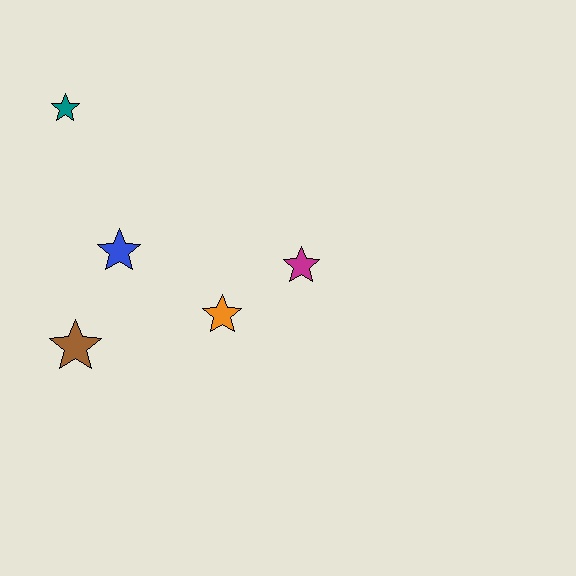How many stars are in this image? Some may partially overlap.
There are 5 stars.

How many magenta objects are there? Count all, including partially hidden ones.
There is 1 magenta object.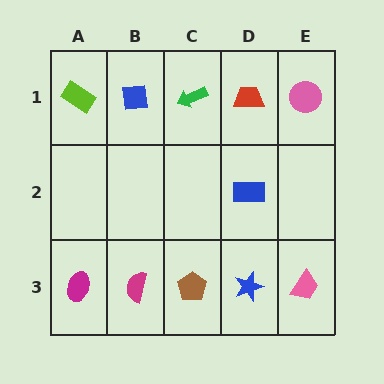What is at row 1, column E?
A pink circle.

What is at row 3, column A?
A magenta ellipse.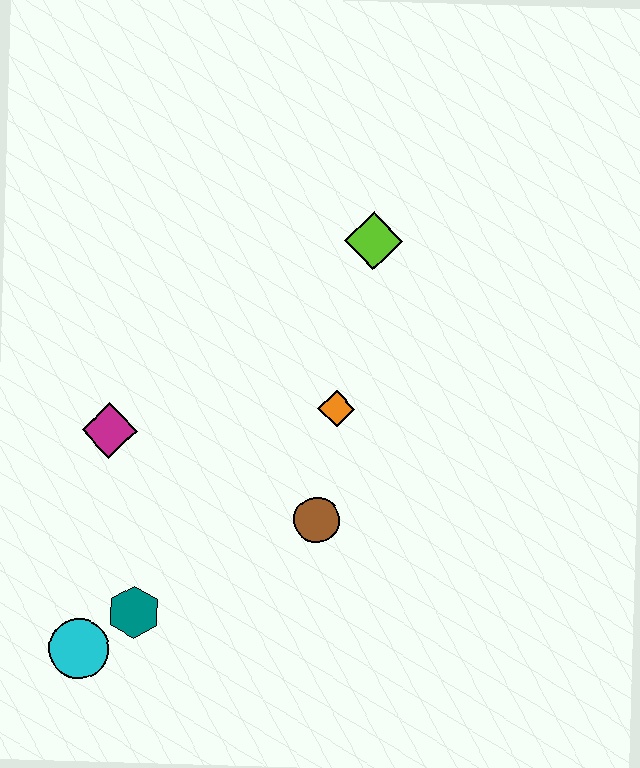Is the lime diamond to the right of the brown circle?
Yes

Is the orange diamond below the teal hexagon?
No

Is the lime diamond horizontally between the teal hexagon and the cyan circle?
No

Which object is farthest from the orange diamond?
The cyan circle is farthest from the orange diamond.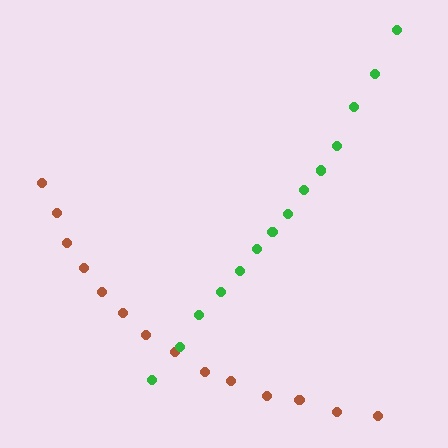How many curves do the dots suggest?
There are 2 distinct paths.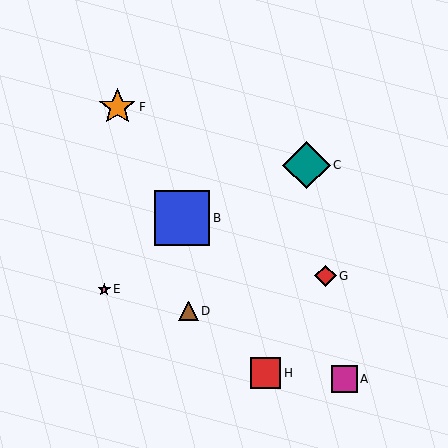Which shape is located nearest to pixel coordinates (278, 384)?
The red square (labeled H) at (265, 373) is nearest to that location.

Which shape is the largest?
The blue square (labeled B) is the largest.